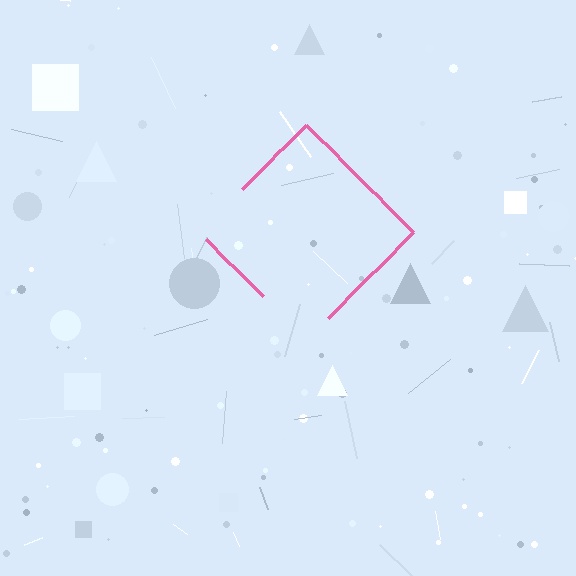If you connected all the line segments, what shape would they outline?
They would outline a diamond.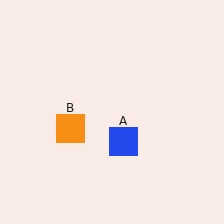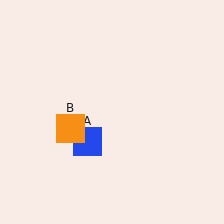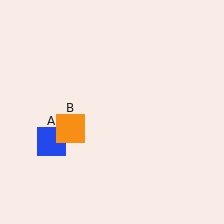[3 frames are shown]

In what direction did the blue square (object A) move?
The blue square (object A) moved left.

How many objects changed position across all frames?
1 object changed position: blue square (object A).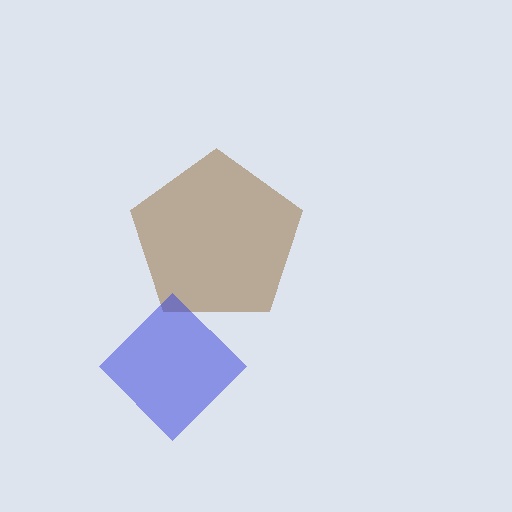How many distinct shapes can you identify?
There are 2 distinct shapes: a brown pentagon, a blue diamond.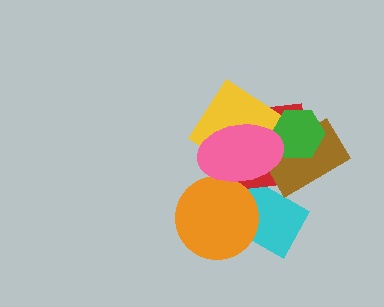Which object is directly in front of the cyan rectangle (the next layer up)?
The red square is directly in front of the cyan rectangle.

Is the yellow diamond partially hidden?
Yes, it is partially covered by another shape.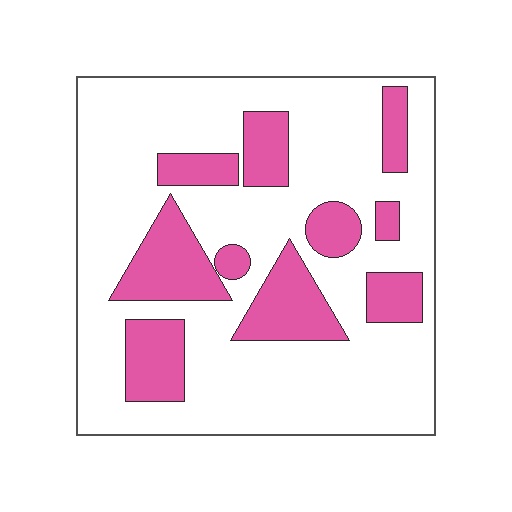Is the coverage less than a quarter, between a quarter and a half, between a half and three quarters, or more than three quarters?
Between a quarter and a half.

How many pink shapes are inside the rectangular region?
10.